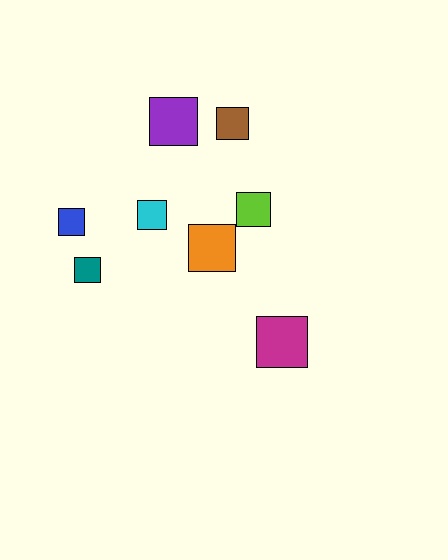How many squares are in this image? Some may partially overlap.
There are 8 squares.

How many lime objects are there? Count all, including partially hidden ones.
There is 1 lime object.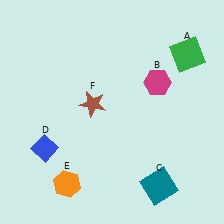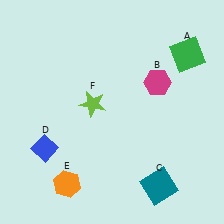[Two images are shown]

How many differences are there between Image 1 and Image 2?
There is 1 difference between the two images.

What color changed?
The star (F) changed from brown in Image 1 to lime in Image 2.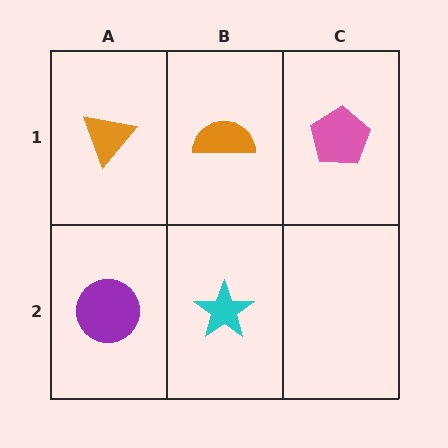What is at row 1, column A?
An orange triangle.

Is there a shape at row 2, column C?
No, that cell is empty.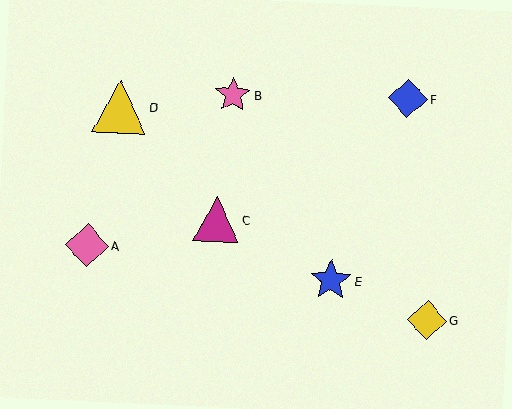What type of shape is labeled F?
Shape F is a blue diamond.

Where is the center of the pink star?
The center of the pink star is at (233, 95).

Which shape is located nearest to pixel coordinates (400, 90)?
The blue diamond (labeled F) at (408, 99) is nearest to that location.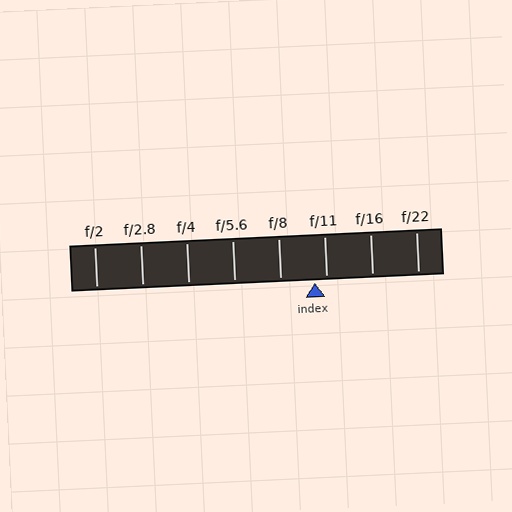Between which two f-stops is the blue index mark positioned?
The index mark is between f/8 and f/11.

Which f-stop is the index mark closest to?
The index mark is closest to f/11.